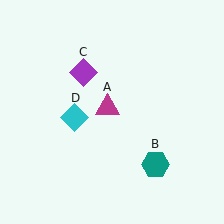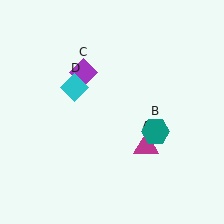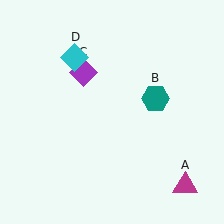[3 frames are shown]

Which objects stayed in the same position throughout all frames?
Purple diamond (object C) remained stationary.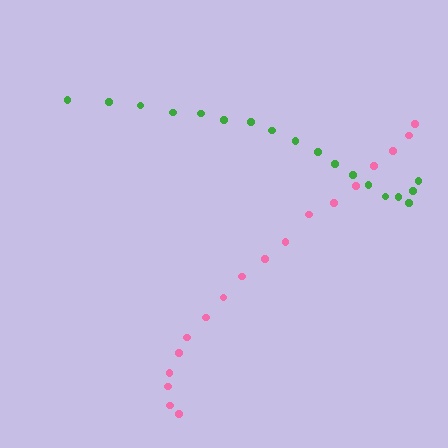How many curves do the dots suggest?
There are 2 distinct paths.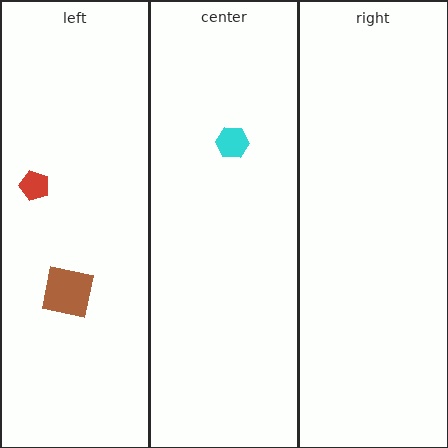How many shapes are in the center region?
1.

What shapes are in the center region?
The cyan hexagon.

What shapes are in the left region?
The brown square, the red pentagon.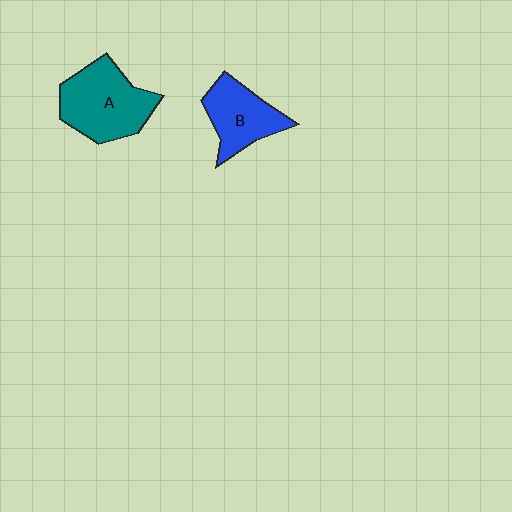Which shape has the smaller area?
Shape B (blue).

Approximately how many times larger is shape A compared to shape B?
Approximately 1.3 times.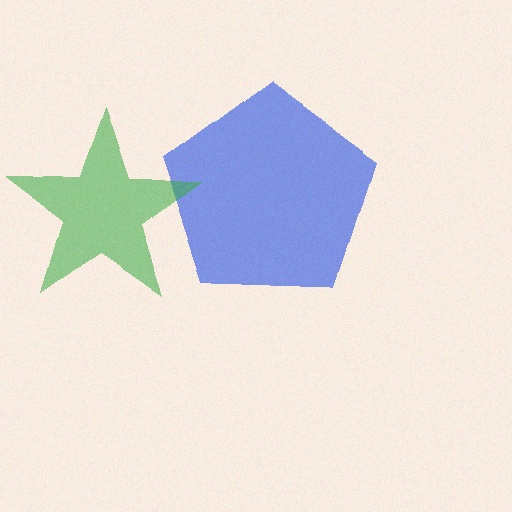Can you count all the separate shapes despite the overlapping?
Yes, there are 2 separate shapes.